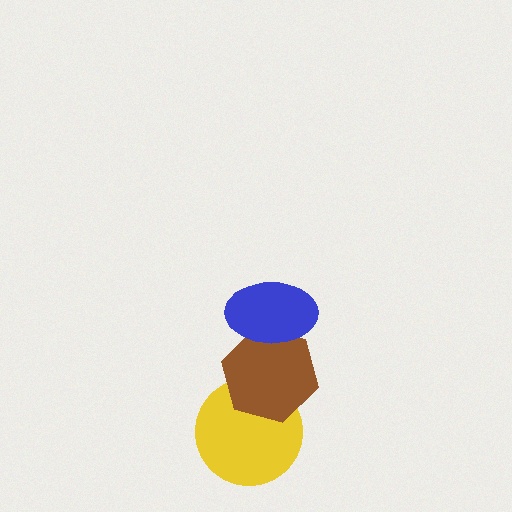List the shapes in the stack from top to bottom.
From top to bottom: the blue ellipse, the brown hexagon, the yellow circle.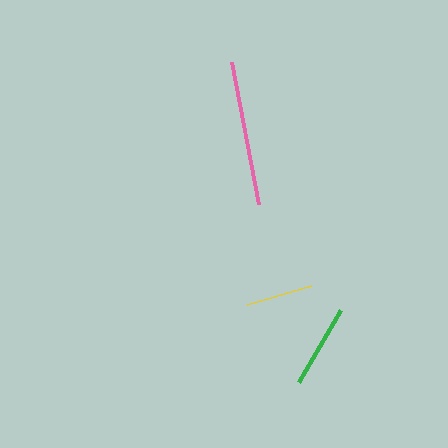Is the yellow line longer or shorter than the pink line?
The pink line is longer than the yellow line.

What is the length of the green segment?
The green segment is approximately 83 pixels long.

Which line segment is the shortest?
The yellow line is the shortest at approximately 67 pixels.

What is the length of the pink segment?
The pink segment is approximately 144 pixels long.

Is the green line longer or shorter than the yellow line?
The green line is longer than the yellow line.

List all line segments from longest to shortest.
From longest to shortest: pink, green, yellow.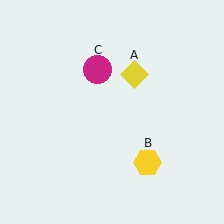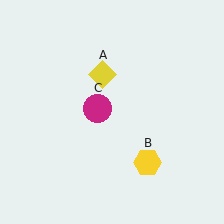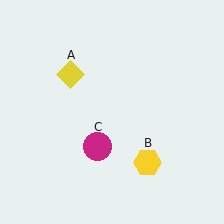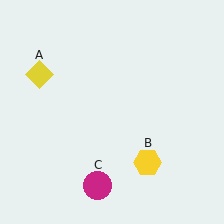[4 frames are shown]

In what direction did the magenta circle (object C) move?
The magenta circle (object C) moved down.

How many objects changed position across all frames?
2 objects changed position: yellow diamond (object A), magenta circle (object C).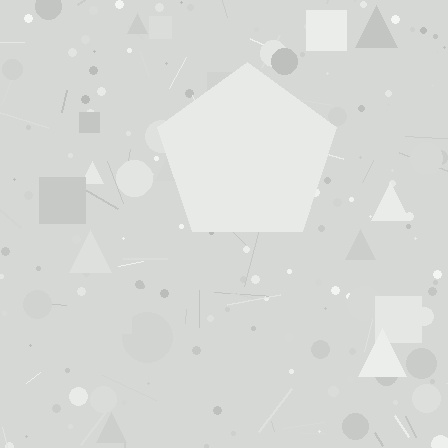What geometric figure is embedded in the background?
A pentagon is embedded in the background.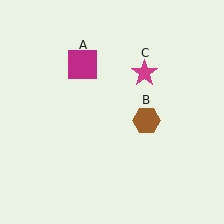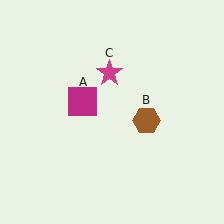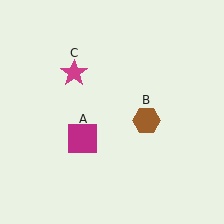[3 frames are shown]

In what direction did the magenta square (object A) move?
The magenta square (object A) moved down.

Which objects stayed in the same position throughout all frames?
Brown hexagon (object B) remained stationary.